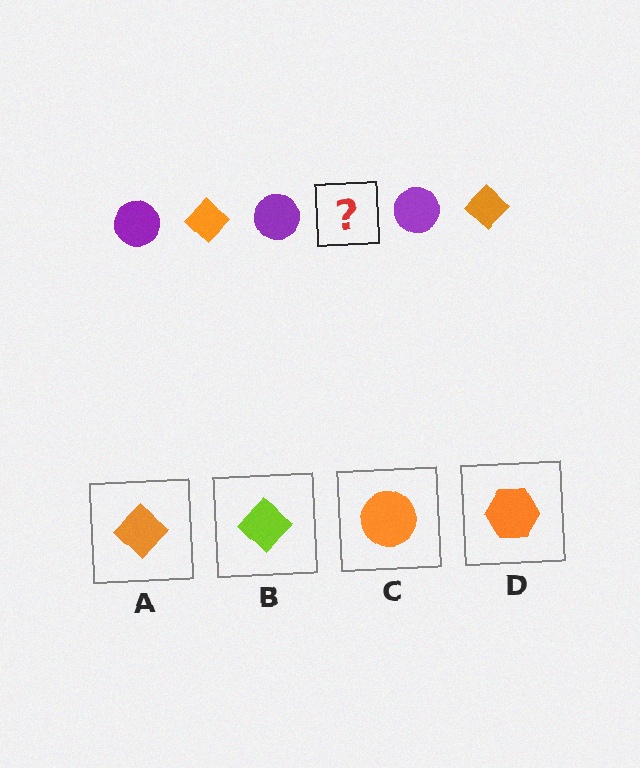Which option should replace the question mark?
Option A.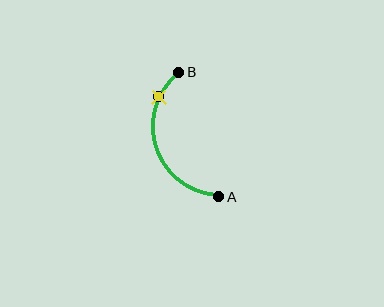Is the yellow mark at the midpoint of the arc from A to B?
No. The yellow mark lies on the arc but is closer to endpoint B. The arc midpoint would be at the point on the curve equidistant along the arc from both A and B.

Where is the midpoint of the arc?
The arc midpoint is the point on the curve farthest from the straight line joining A and B. It sits to the left of that line.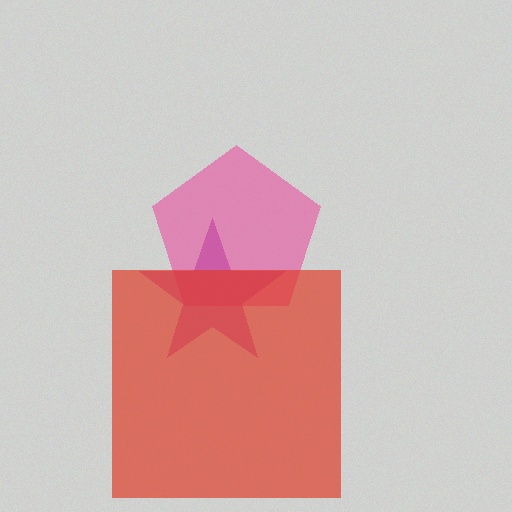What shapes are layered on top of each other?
The layered shapes are: a pink pentagon, a magenta star, a red square.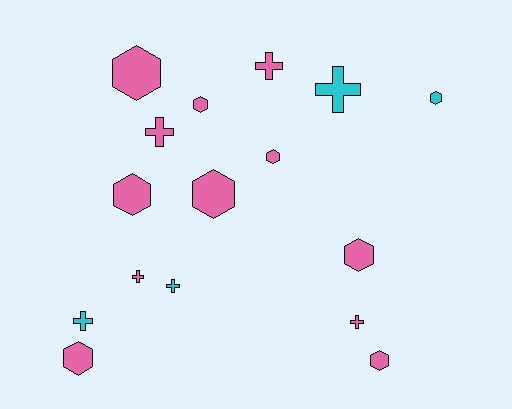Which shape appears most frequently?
Hexagon, with 9 objects.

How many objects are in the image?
There are 16 objects.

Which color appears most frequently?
Pink, with 12 objects.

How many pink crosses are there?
There are 4 pink crosses.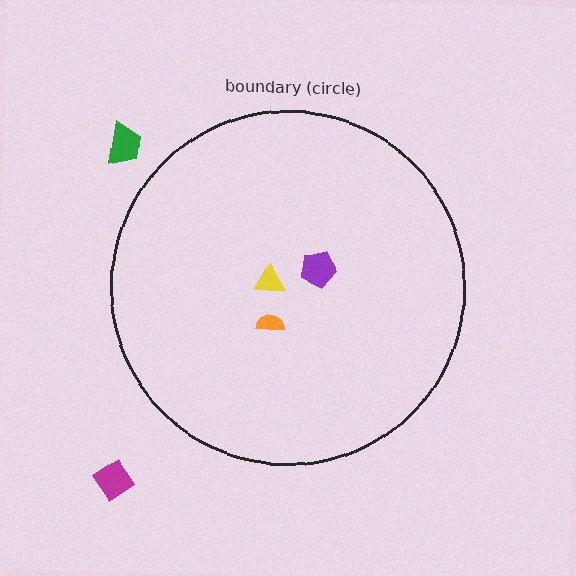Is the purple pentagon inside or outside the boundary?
Inside.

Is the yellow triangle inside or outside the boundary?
Inside.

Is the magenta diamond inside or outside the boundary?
Outside.